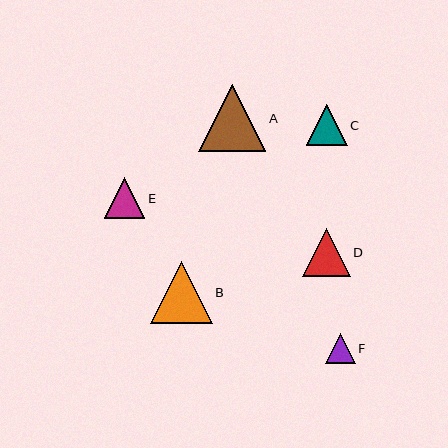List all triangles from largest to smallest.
From largest to smallest: A, B, D, C, E, F.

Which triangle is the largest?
Triangle A is the largest with a size of approximately 67 pixels.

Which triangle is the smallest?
Triangle F is the smallest with a size of approximately 30 pixels.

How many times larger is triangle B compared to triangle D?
Triangle B is approximately 1.3 times the size of triangle D.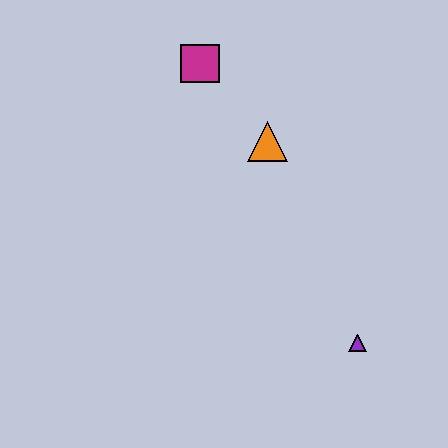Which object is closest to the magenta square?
The orange triangle is closest to the magenta square.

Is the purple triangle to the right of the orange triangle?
Yes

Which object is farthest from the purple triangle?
The magenta square is farthest from the purple triangle.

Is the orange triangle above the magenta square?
No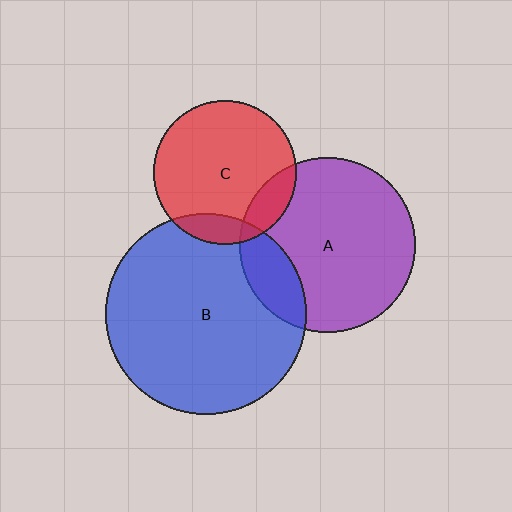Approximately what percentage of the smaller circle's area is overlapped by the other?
Approximately 15%.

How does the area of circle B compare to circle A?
Approximately 1.3 times.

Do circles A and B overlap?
Yes.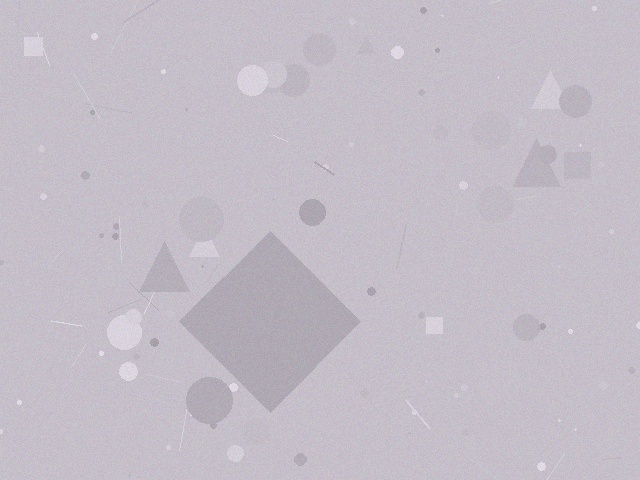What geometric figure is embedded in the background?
A diamond is embedded in the background.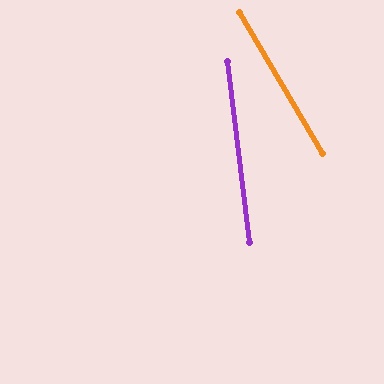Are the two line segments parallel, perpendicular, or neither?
Neither parallel nor perpendicular — they differ by about 24°.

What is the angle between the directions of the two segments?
Approximately 24 degrees.